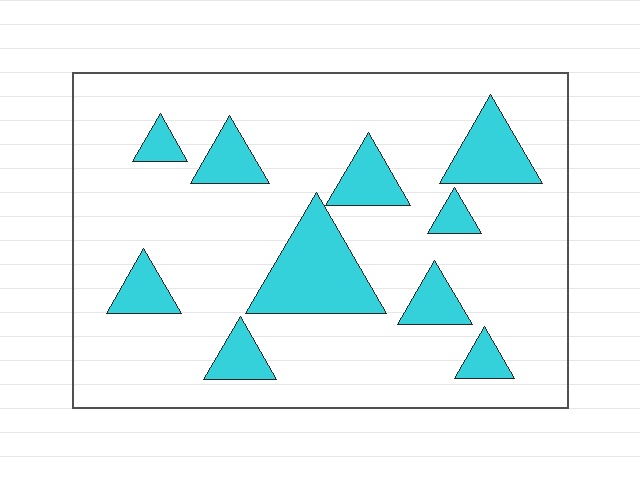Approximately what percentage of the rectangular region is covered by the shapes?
Approximately 20%.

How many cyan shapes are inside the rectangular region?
10.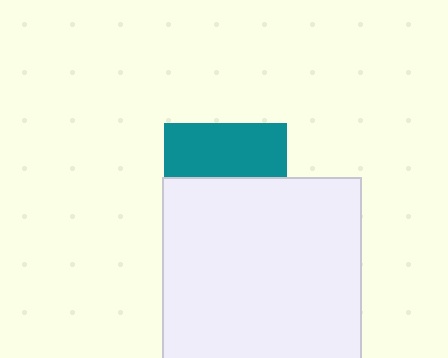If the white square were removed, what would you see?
You would see the complete teal square.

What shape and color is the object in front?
The object in front is a white square.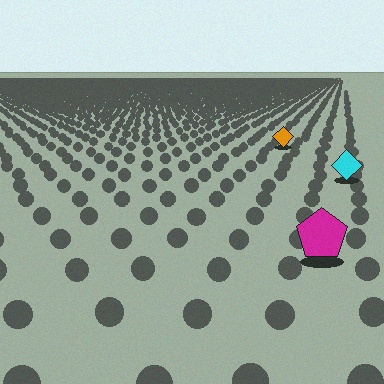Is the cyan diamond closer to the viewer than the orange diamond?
Yes. The cyan diamond is closer — you can tell from the texture gradient: the ground texture is coarser near it.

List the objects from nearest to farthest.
From nearest to farthest: the magenta pentagon, the cyan diamond, the orange diamond.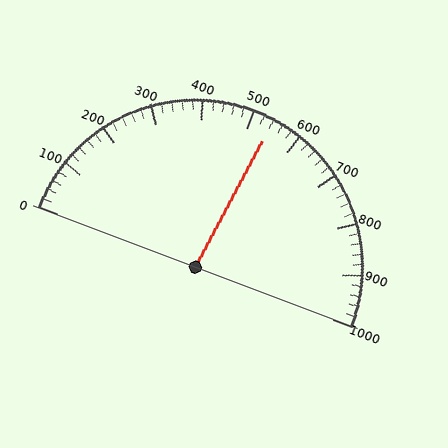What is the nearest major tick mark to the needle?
The nearest major tick mark is 500.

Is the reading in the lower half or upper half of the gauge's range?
The reading is in the upper half of the range (0 to 1000).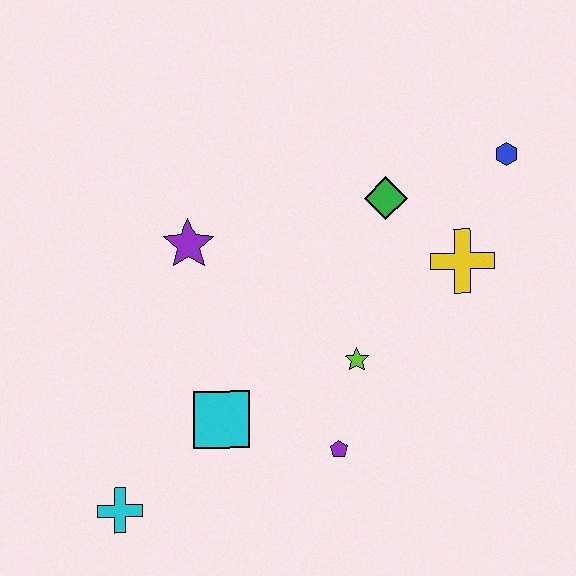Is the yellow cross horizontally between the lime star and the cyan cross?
No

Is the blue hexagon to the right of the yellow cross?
Yes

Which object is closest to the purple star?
The cyan square is closest to the purple star.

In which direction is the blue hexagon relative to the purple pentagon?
The blue hexagon is above the purple pentagon.